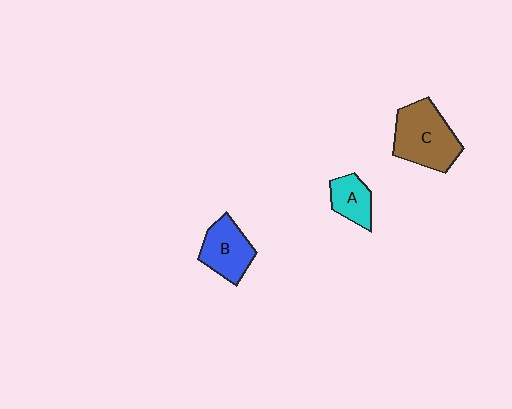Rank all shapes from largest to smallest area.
From largest to smallest: C (brown), B (blue), A (cyan).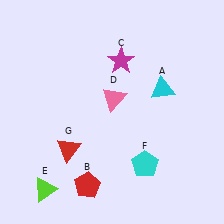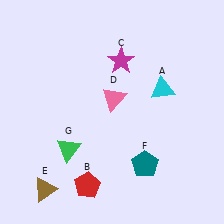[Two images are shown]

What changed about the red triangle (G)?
In Image 1, G is red. In Image 2, it changed to green.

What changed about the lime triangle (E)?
In Image 1, E is lime. In Image 2, it changed to brown.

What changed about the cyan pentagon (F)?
In Image 1, F is cyan. In Image 2, it changed to teal.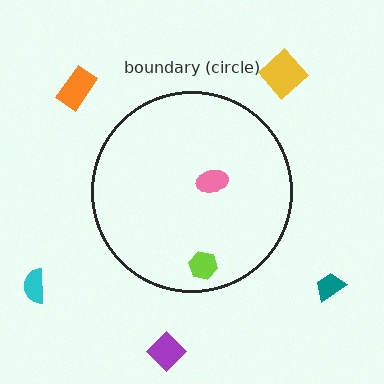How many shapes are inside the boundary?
2 inside, 5 outside.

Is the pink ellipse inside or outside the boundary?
Inside.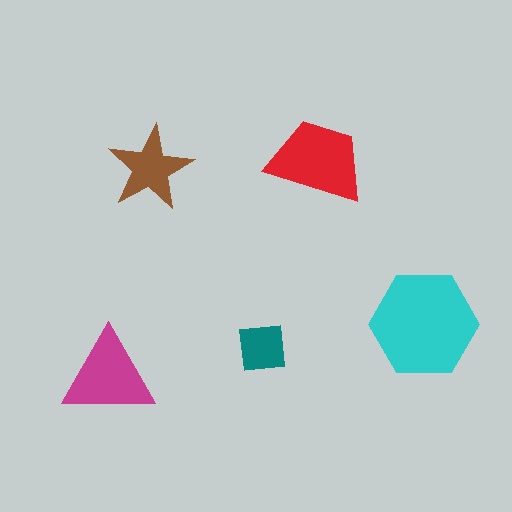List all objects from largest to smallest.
The cyan hexagon, the red trapezoid, the magenta triangle, the brown star, the teal square.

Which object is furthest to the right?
The cyan hexagon is rightmost.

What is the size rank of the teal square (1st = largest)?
5th.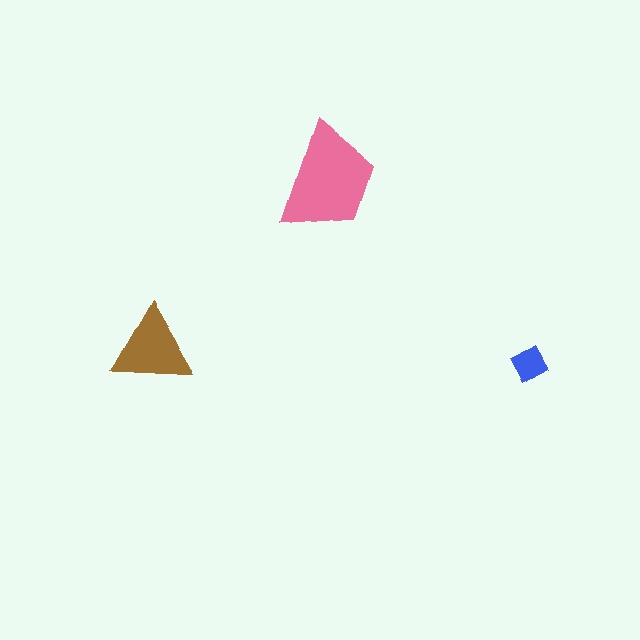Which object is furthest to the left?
The brown triangle is leftmost.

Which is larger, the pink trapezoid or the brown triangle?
The pink trapezoid.